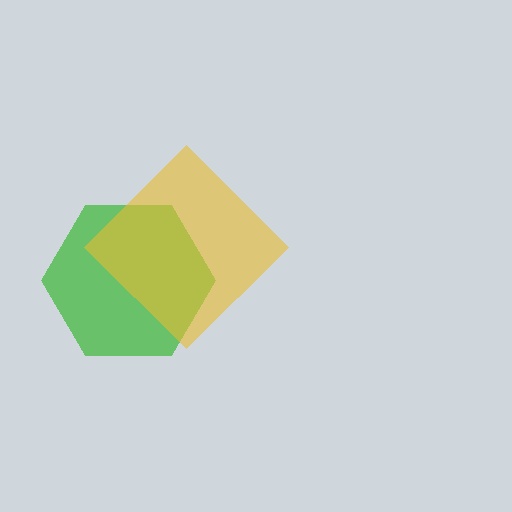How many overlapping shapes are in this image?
There are 2 overlapping shapes in the image.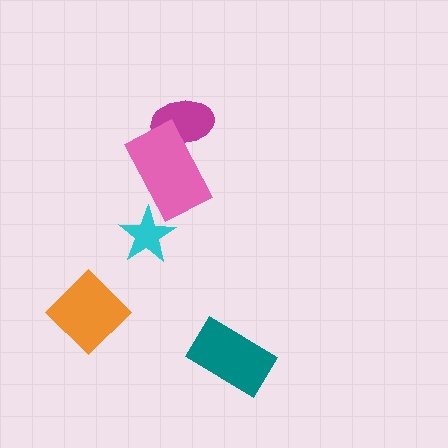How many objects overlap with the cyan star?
0 objects overlap with the cyan star.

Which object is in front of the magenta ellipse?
The pink rectangle is in front of the magenta ellipse.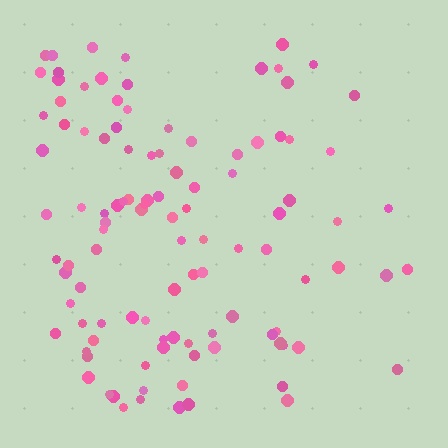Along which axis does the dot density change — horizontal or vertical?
Horizontal.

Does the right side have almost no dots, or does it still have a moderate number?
Still a moderate number, just noticeably fewer than the left.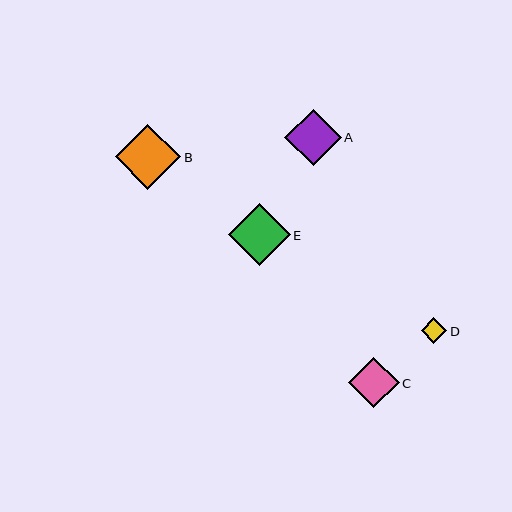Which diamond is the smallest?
Diamond D is the smallest with a size of approximately 25 pixels.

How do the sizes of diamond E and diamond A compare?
Diamond E and diamond A are approximately the same size.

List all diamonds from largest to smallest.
From largest to smallest: B, E, A, C, D.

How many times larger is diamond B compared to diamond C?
Diamond B is approximately 1.3 times the size of diamond C.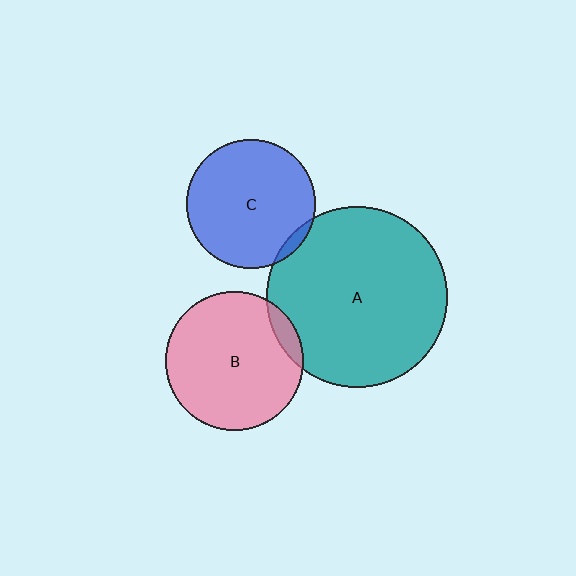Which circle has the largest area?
Circle A (teal).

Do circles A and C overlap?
Yes.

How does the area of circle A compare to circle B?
Approximately 1.7 times.